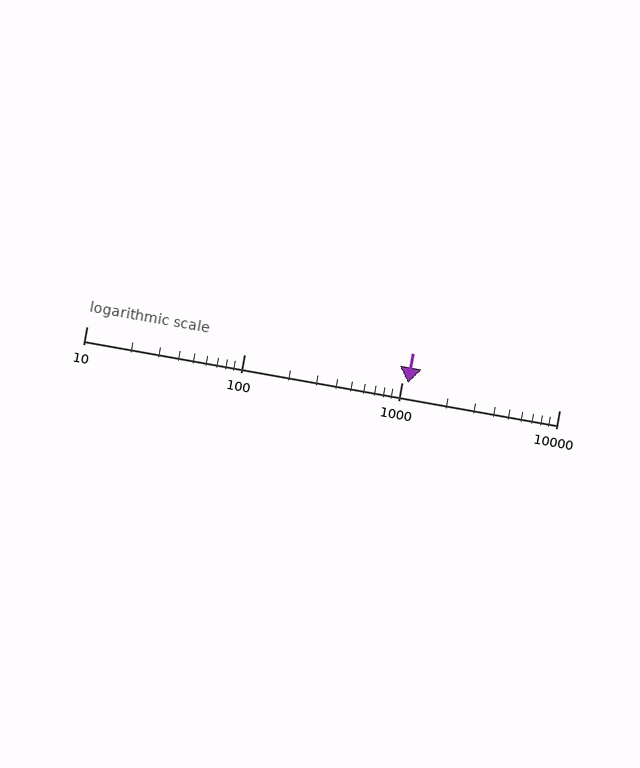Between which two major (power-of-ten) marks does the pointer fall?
The pointer is between 1000 and 10000.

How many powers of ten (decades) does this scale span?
The scale spans 3 decades, from 10 to 10000.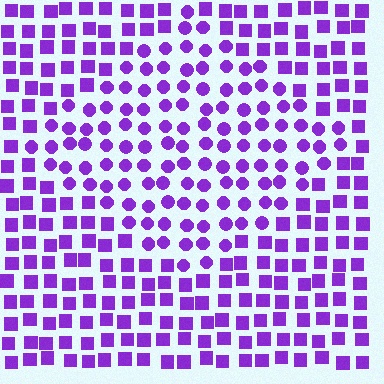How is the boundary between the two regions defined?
The boundary is defined by a change in element shape: circles inside vs. squares outside. All elements share the same color and spacing.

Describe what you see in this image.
The image is filled with small purple elements arranged in a uniform grid. A diamond-shaped region contains circles, while the surrounding area contains squares. The boundary is defined purely by the change in element shape.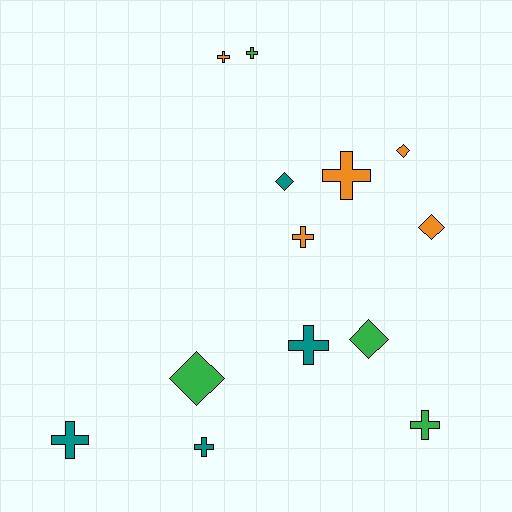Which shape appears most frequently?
Cross, with 8 objects.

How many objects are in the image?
There are 13 objects.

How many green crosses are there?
There are 2 green crosses.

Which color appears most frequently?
Orange, with 5 objects.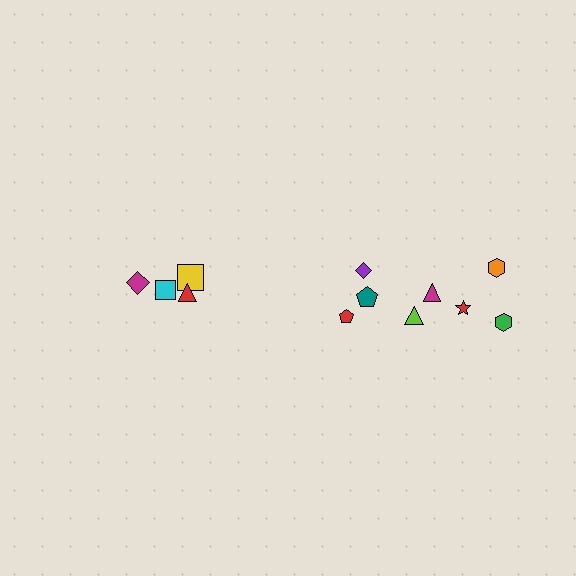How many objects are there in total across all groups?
There are 12 objects.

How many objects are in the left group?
There are 4 objects.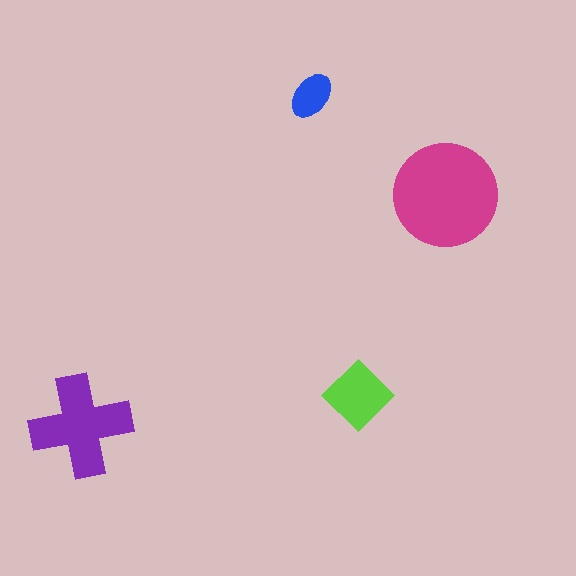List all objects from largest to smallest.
The magenta circle, the purple cross, the lime diamond, the blue ellipse.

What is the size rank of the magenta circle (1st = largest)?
1st.